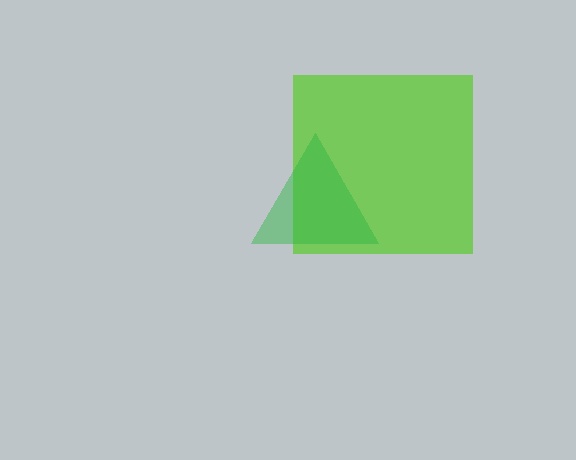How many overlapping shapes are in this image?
There are 2 overlapping shapes in the image.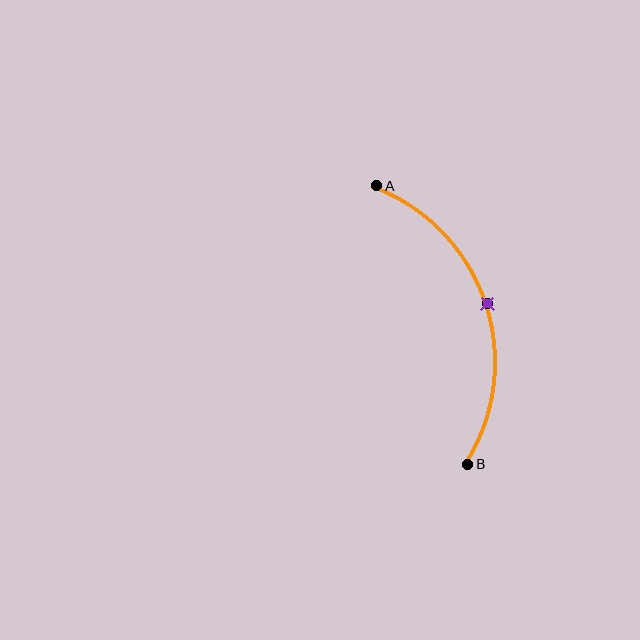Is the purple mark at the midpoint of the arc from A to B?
Yes. The purple mark lies on the arc at equal arc-length from both A and B — it is the arc midpoint.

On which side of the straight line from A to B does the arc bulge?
The arc bulges to the right of the straight line connecting A and B.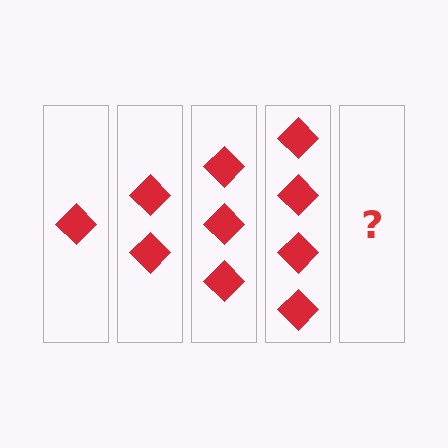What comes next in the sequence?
The next element should be 5 diamonds.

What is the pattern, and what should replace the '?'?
The pattern is that each step adds one more diamond. The '?' should be 5 diamonds.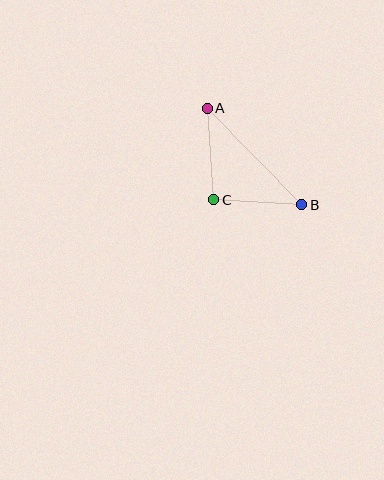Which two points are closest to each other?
Points B and C are closest to each other.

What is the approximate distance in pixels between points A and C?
The distance between A and C is approximately 92 pixels.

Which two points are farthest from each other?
Points A and B are farthest from each other.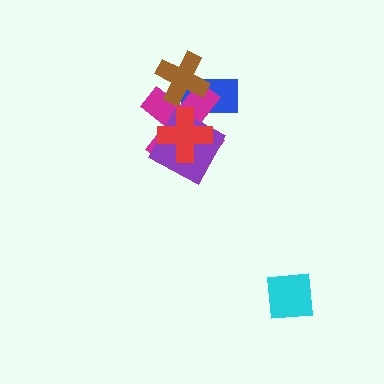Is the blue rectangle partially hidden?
Yes, it is partially covered by another shape.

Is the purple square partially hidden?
Yes, it is partially covered by another shape.